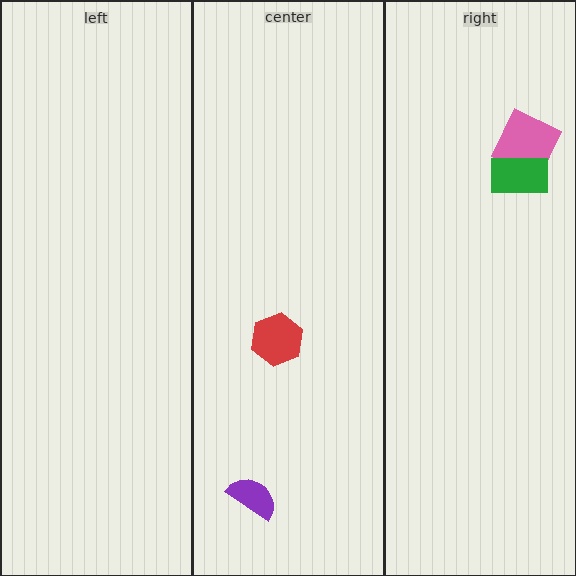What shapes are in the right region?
The pink square, the green rectangle.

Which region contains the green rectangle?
The right region.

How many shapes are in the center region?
2.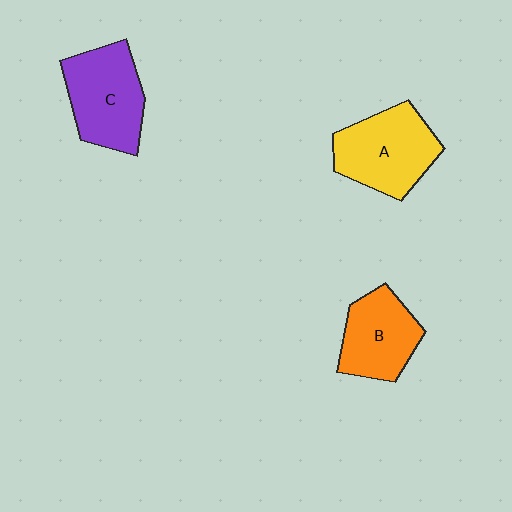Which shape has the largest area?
Shape A (yellow).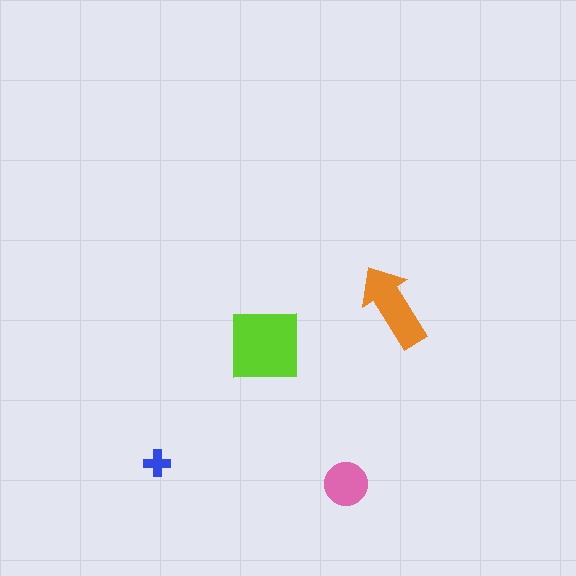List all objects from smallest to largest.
The blue cross, the pink circle, the orange arrow, the lime square.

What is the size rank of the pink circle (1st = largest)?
3rd.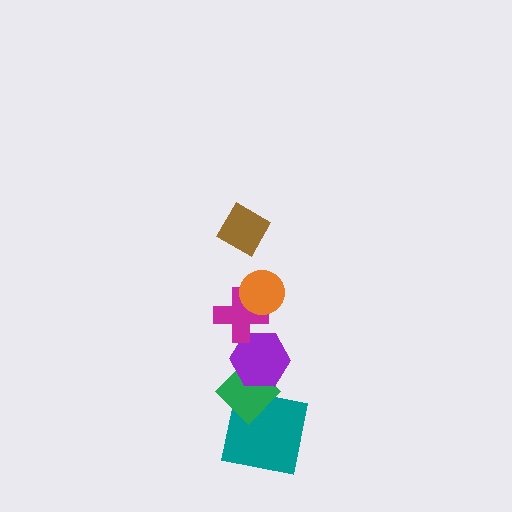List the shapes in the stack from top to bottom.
From top to bottom: the brown diamond, the orange circle, the magenta cross, the purple hexagon, the green diamond, the teal square.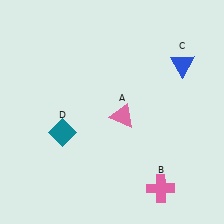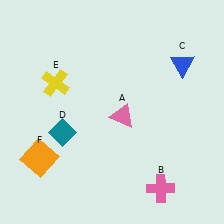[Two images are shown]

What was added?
A yellow cross (E), an orange square (F) were added in Image 2.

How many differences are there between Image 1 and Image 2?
There are 2 differences between the two images.